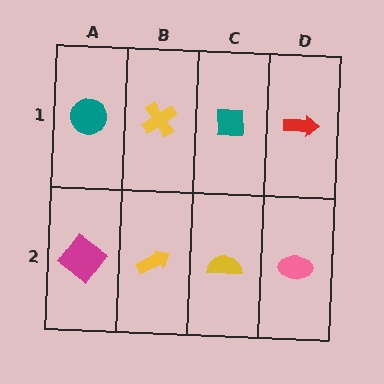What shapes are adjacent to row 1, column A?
A magenta diamond (row 2, column A), a yellow cross (row 1, column B).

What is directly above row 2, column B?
A yellow cross.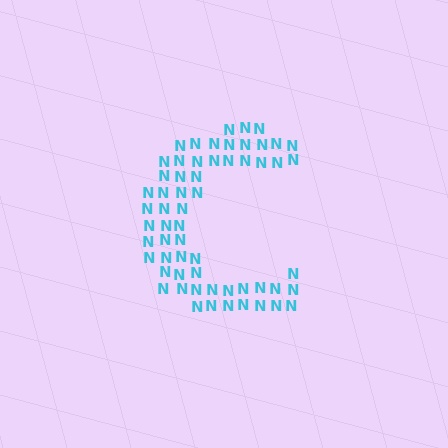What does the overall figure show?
The overall figure shows the letter C.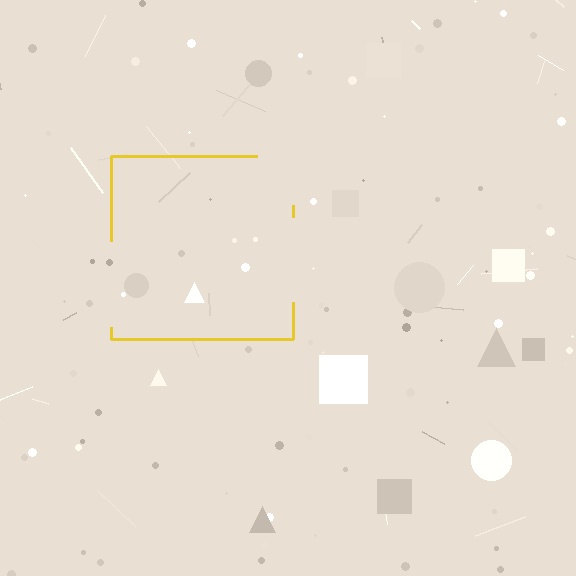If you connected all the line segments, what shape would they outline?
They would outline a square.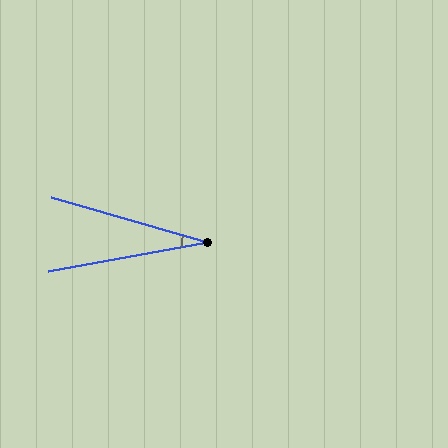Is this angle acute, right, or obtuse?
It is acute.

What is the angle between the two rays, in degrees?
Approximately 26 degrees.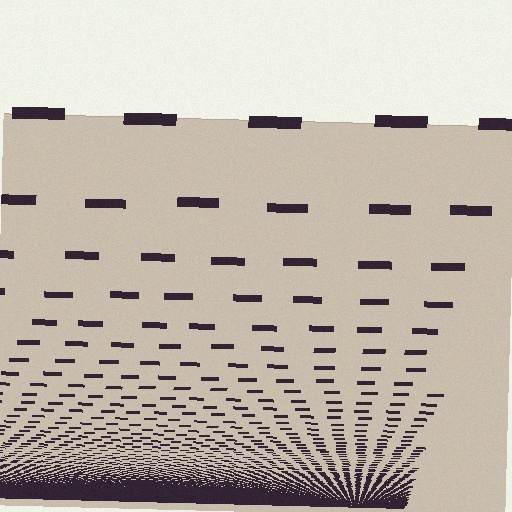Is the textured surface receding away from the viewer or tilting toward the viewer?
The surface appears to tilt toward the viewer. Texture elements get larger and sparser toward the top.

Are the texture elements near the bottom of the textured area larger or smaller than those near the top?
Smaller. The gradient is inverted — elements near the bottom are smaller and denser.